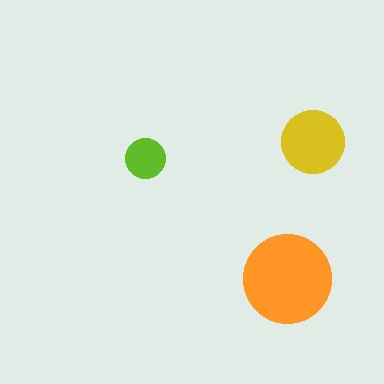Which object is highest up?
The yellow circle is topmost.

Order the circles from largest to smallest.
the orange one, the yellow one, the lime one.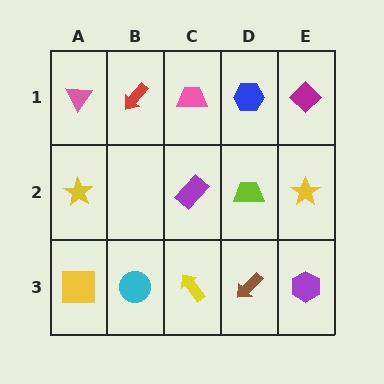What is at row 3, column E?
A purple hexagon.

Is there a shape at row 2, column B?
No, that cell is empty.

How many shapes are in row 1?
5 shapes.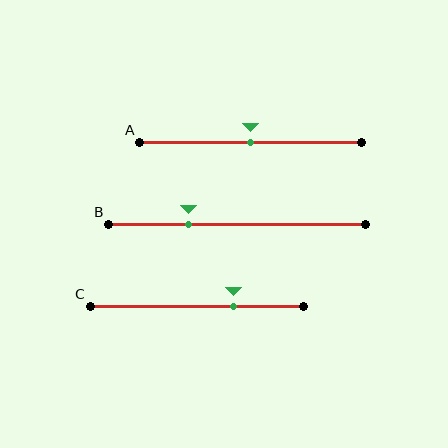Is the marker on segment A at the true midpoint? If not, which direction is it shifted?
Yes, the marker on segment A is at the true midpoint.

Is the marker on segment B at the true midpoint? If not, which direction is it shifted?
No, the marker on segment B is shifted to the left by about 19% of the segment length.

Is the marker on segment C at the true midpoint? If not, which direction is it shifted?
No, the marker on segment C is shifted to the right by about 17% of the segment length.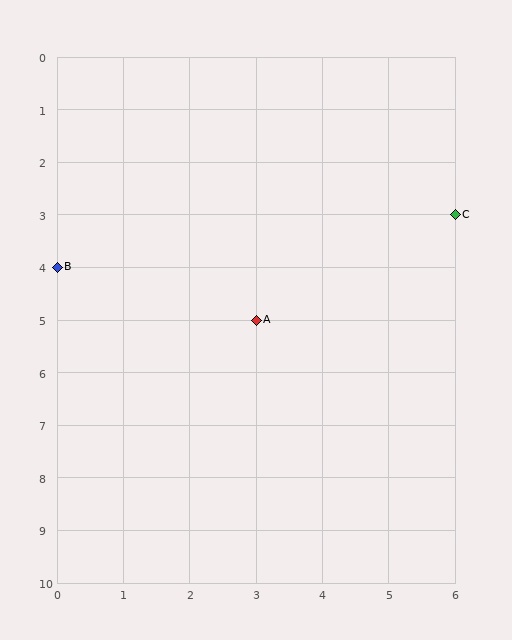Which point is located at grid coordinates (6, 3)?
Point C is at (6, 3).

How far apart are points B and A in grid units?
Points B and A are 3 columns and 1 row apart (about 3.2 grid units diagonally).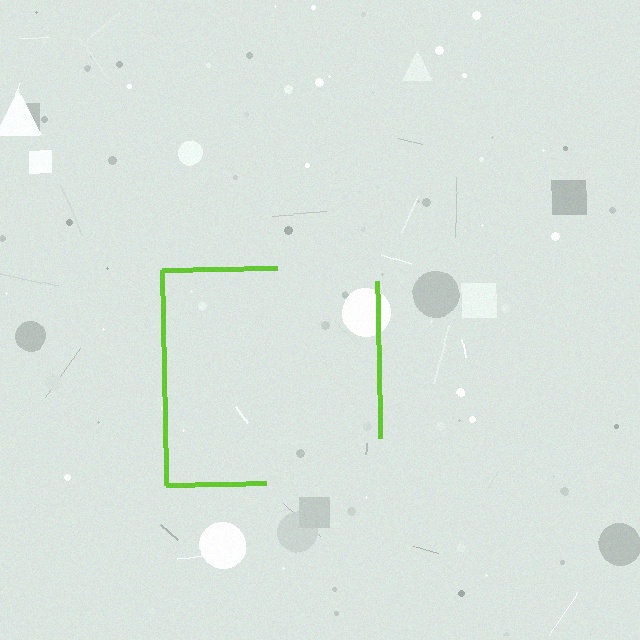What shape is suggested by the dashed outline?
The dashed outline suggests a square.